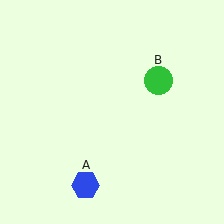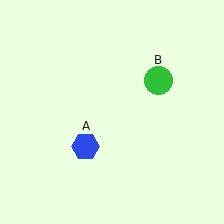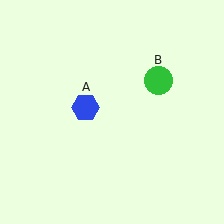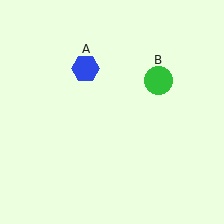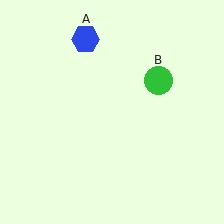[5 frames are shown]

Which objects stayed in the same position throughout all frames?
Green circle (object B) remained stationary.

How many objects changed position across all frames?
1 object changed position: blue hexagon (object A).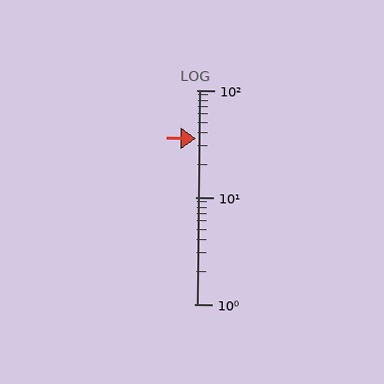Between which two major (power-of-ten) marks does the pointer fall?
The pointer is between 10 and 100.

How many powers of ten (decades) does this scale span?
The scale spans 2 decades, from 1 to 100.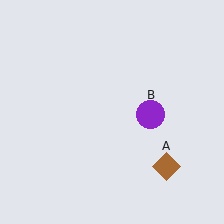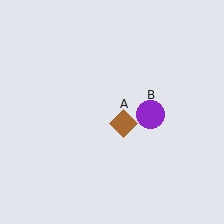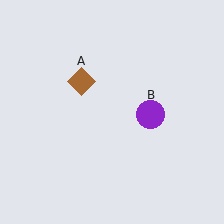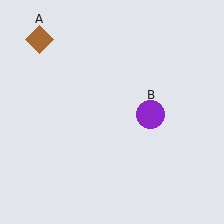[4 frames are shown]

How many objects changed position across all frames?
1 object changed position: brown diamond (object A).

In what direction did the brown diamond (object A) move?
The brown diamond (object A) moved up and to the left.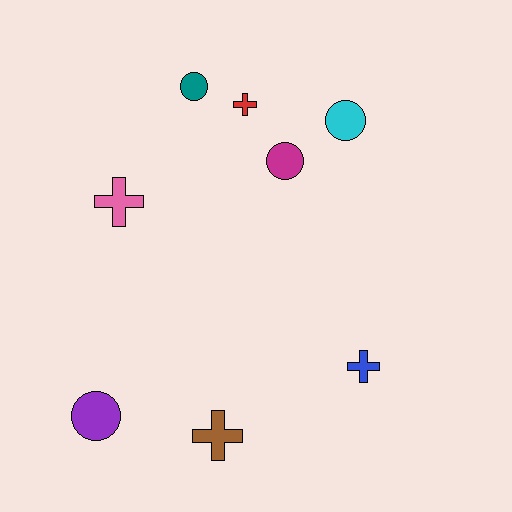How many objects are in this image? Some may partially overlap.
There are 8 objects.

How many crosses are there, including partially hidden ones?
There are 4 crosses.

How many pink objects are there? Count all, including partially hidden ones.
There is 1 pink object.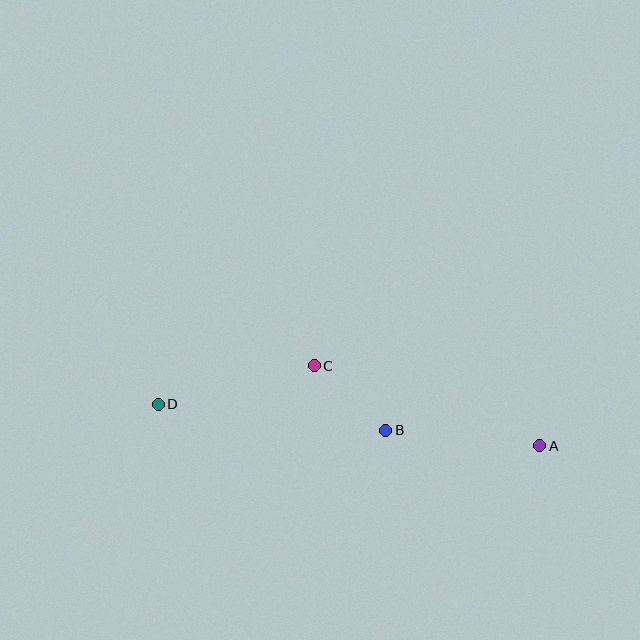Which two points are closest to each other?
Points B and C are closest to each other.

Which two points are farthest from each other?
Points A and D are farthest from each other.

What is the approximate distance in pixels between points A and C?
The distance between A and C is approximately 239 pixels.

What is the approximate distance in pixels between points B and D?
The distance between B and D is approximately 229 pixels.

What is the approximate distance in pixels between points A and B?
The distance between A and B is approximately 155 pixels.